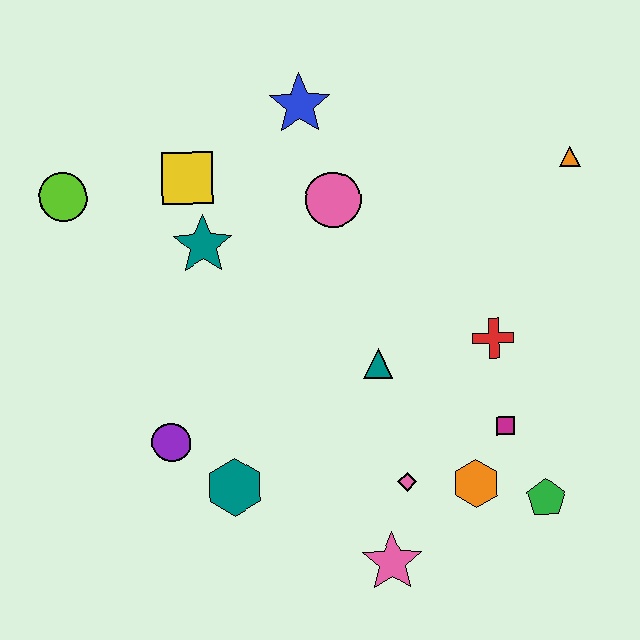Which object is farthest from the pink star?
The lime circle is farthest from the pink star.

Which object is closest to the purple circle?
The teal hexagon is closest to the purple circle.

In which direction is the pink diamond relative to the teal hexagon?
The pink diamond is to the right of the teal hexagon.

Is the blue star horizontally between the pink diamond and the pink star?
No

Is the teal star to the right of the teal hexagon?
No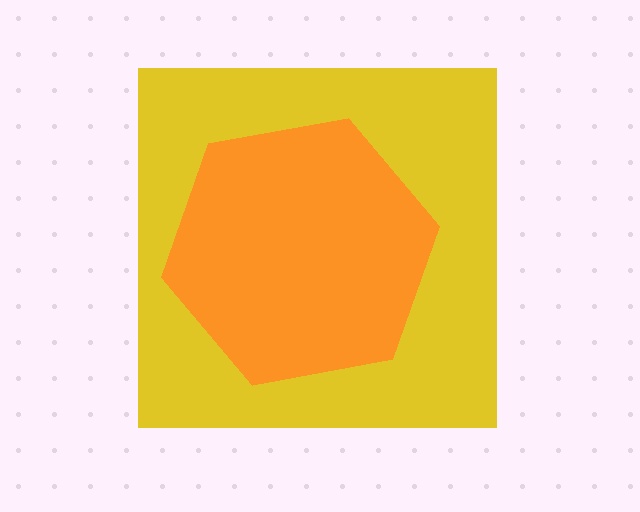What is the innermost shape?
The orange hexagon.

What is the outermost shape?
The yellow square.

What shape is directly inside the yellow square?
The orange hexagon.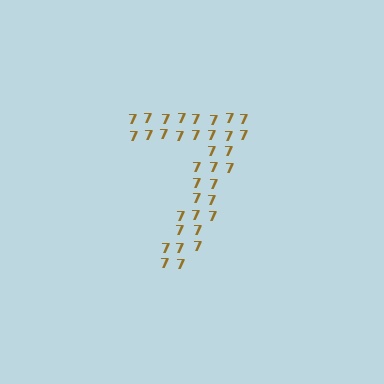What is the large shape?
The large shape is the digit 7.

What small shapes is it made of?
It is made of small digit 7's.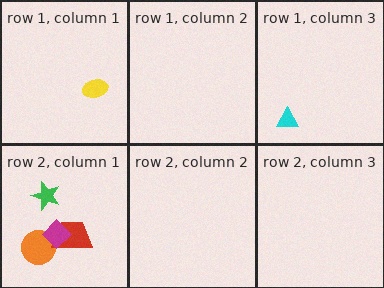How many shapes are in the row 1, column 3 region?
1.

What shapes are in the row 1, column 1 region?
The yellow ellipse.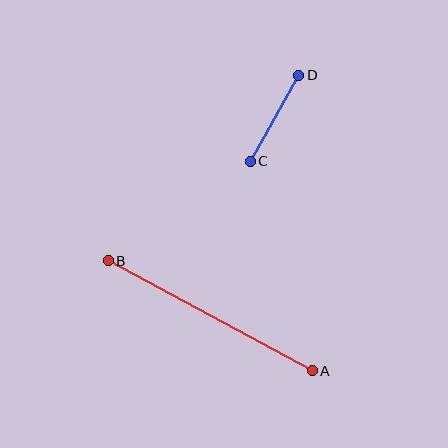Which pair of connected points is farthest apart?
Points A and B are farthest apart.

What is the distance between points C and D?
The distance is approximately 98 pixels.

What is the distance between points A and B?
The distance is approximately 232 pixels.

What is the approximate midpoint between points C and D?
The midpoint is at approximately (275, 118) pixels.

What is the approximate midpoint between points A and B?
The midpoint is at approximately (210, 316) pixels.